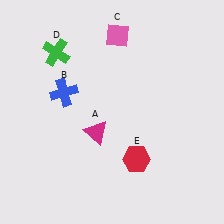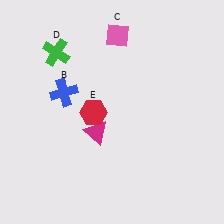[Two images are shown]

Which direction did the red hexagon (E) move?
The red hexagon (E) moved up.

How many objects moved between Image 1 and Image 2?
1 object moved between the two images.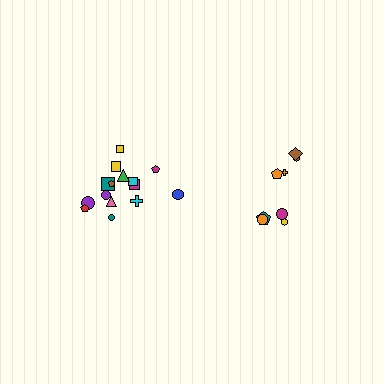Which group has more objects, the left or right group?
The left group.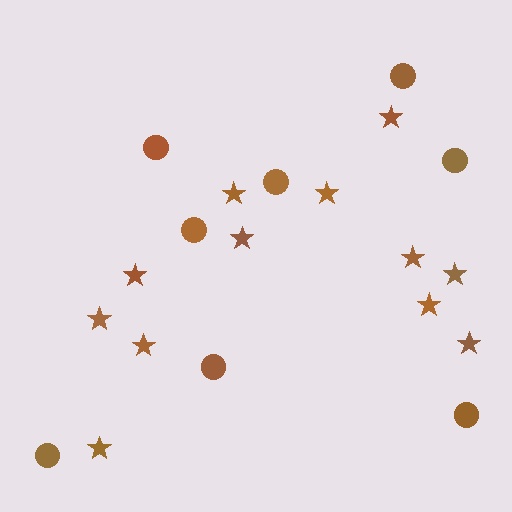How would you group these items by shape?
There are 2 groups: one group of circles (8) and one group of stars (12).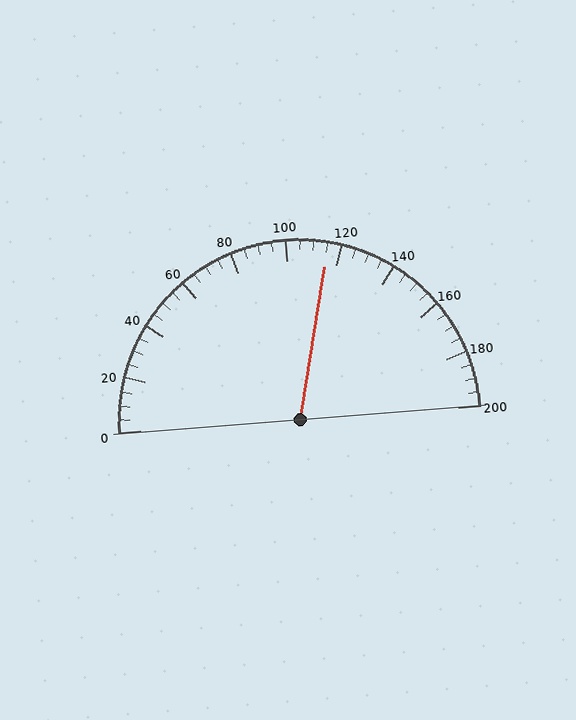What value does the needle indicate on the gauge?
The needle indicates approximately 115.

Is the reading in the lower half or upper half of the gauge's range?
The reading is in the upper half of the range (0 to 200).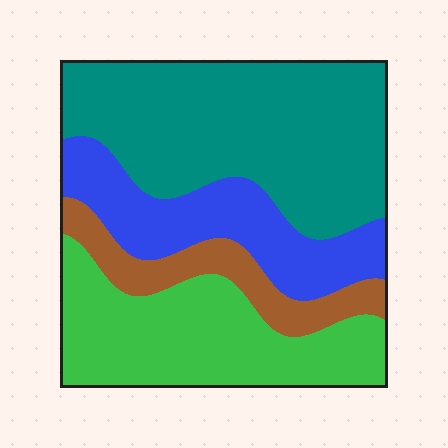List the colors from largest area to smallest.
From largest to smallest: teal, green, blue, brown.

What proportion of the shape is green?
Green takes up about one quarter (1/4) of the shape.